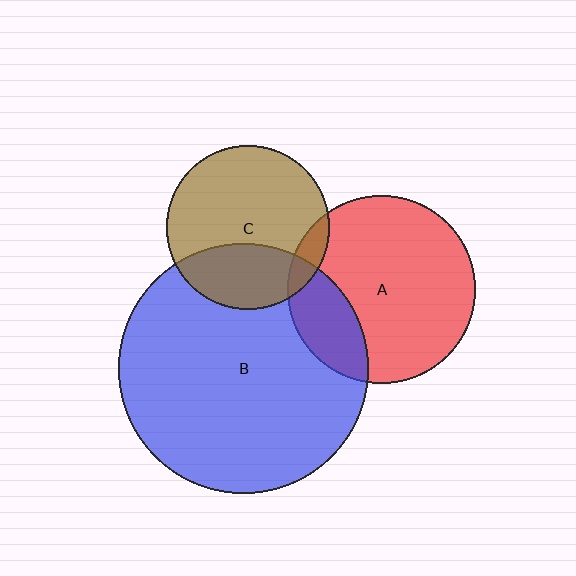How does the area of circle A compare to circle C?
Approximately 1.3 times.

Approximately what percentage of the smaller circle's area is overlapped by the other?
Approximately 30%.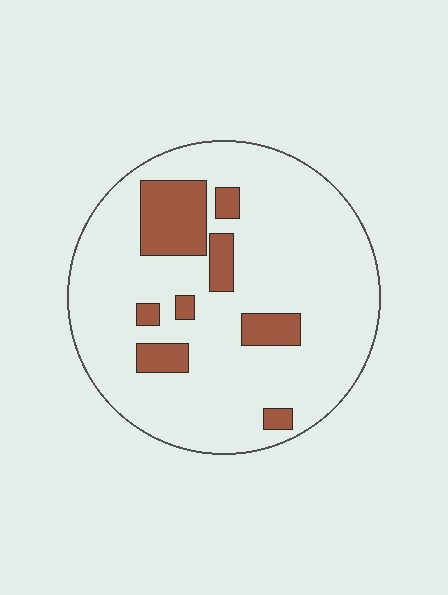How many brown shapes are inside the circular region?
8.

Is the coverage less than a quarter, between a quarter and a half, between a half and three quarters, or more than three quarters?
Less than a quarter.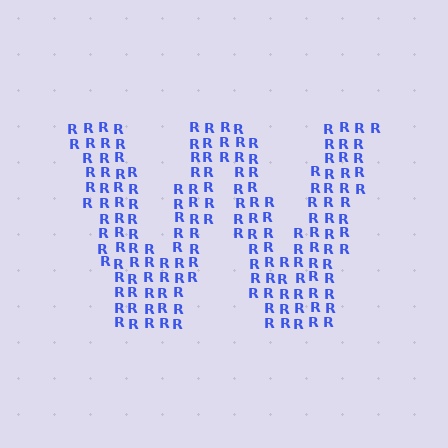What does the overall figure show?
The overall figure shows the letter W.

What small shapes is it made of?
It is made of small letter R's.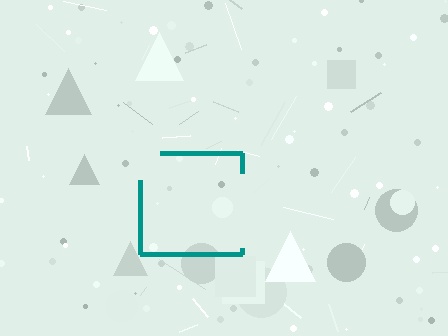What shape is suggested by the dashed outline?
The dashed outline suggests a square.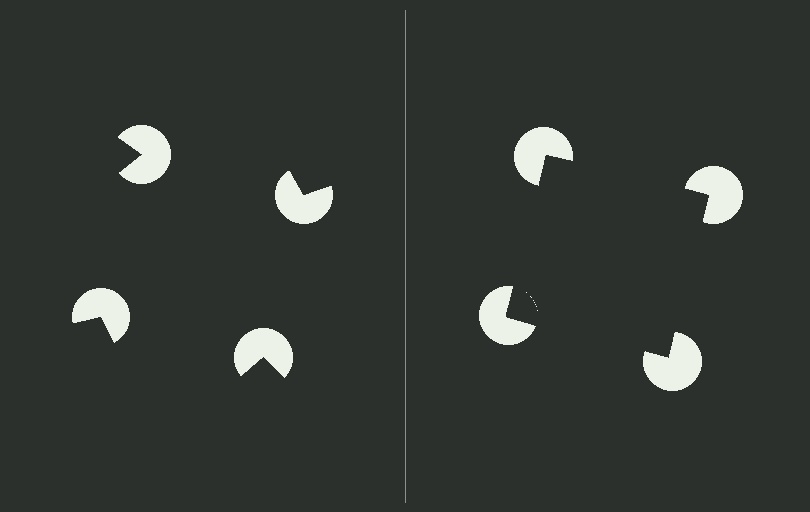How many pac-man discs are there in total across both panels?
8 — 4 on each side.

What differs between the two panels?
The pac-man discs are positioned identically on both sides; only the wedge orientations differ. On the right they align to a square; on the left they are misaligned.